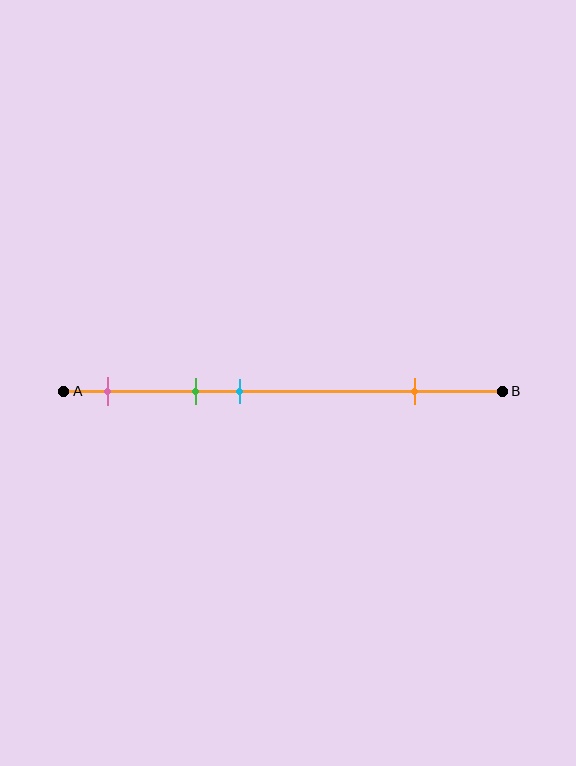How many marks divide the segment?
There are 4 marks dividing the segment.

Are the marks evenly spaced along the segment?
No, the marks are not evenly spaced.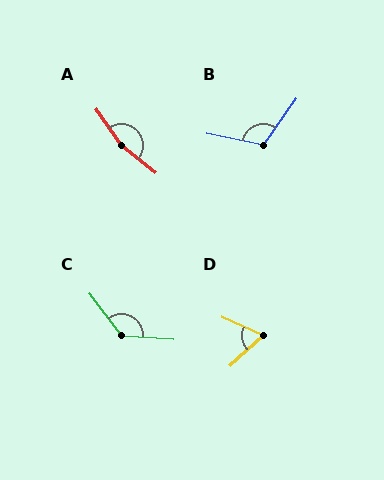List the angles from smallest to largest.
D (65°), B (114°), C (131°), A (164°).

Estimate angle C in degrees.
Approximately 131 degrees.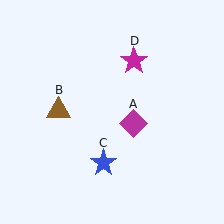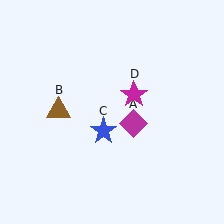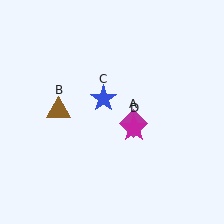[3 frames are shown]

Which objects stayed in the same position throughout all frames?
Magenta diamond (object A) and brown triangle (object B) remained stationary.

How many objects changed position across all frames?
2 objects changed position: blue star (object C), magenta star (object D).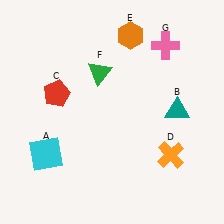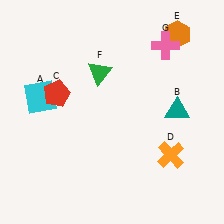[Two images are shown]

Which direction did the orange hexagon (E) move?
The orange hexagon (E) moved right.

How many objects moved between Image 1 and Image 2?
2 objects moved between the two images.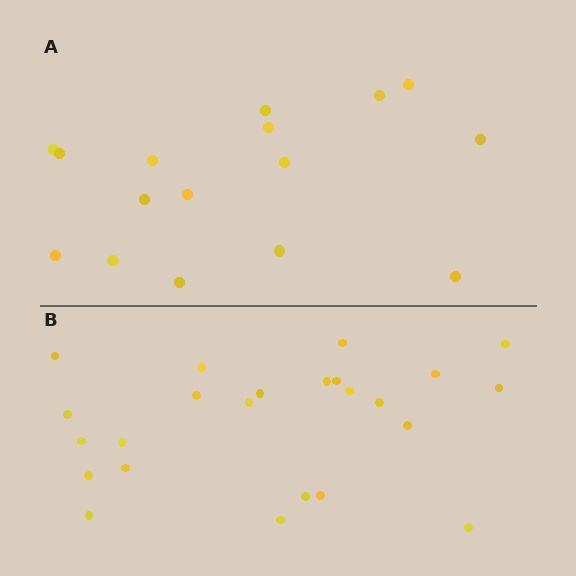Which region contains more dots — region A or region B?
Region B (the bottom region) has more dots.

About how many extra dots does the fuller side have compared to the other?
Region B has roughly 8 or so more dots than region A.